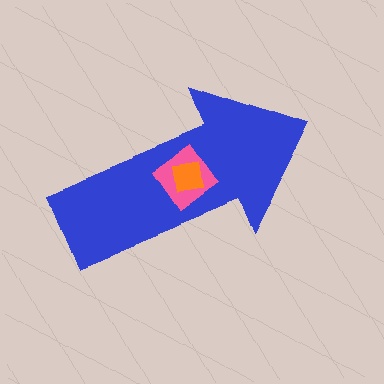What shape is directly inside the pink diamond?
The orange square.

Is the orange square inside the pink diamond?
Yes.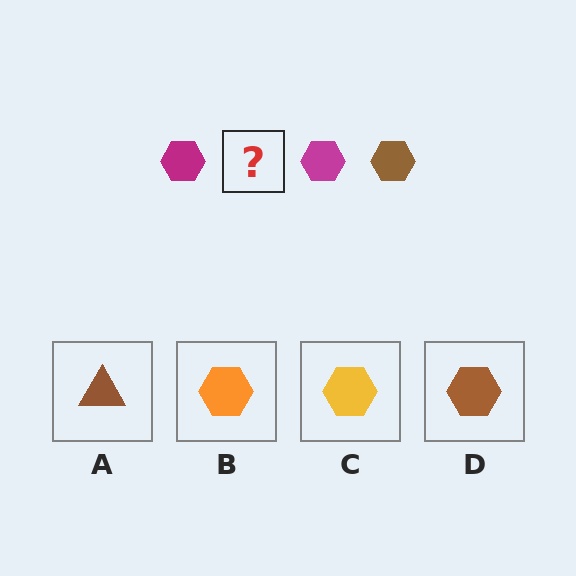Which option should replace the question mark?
Option D.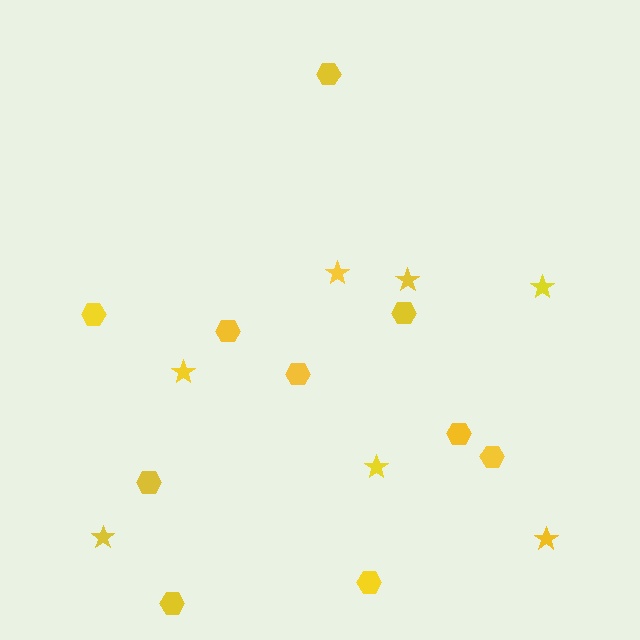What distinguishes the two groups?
There are 2 groups: one group of stars (7) and one group of hexagons (10).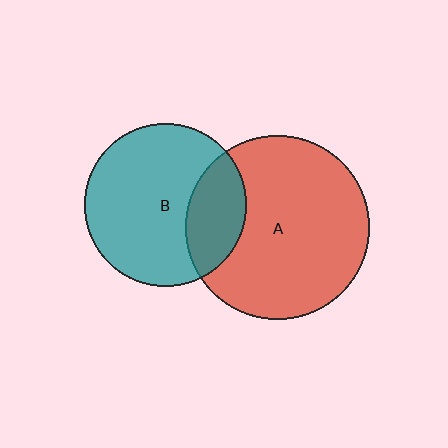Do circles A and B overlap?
Yes.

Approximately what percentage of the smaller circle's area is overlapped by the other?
Approximately 25%.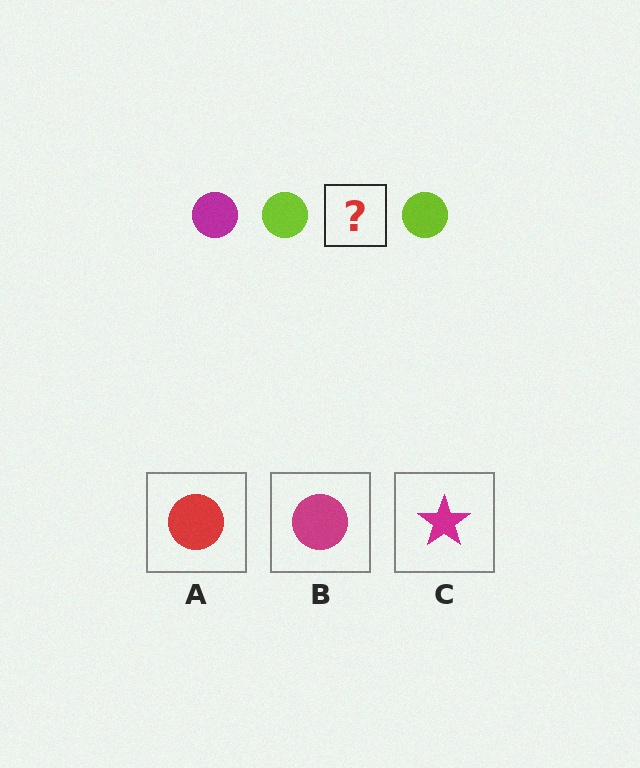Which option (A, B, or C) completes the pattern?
B.